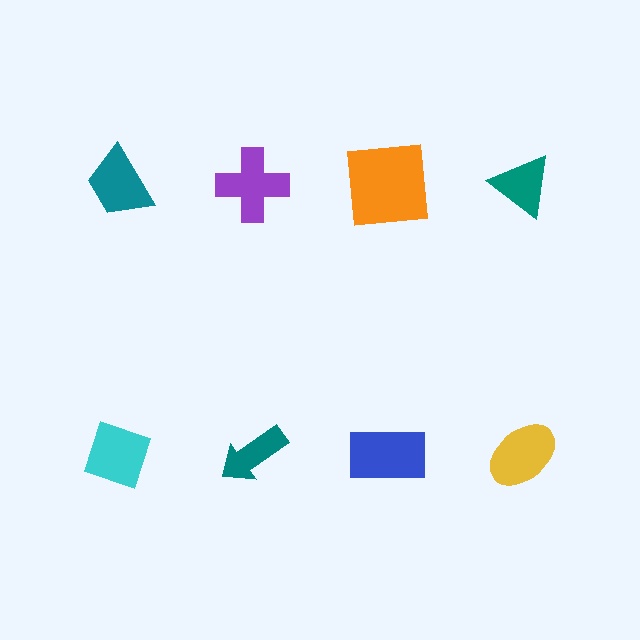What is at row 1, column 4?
A teal triangle.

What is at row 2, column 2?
A teal arrow.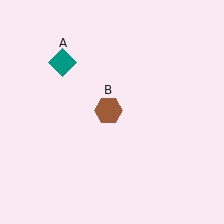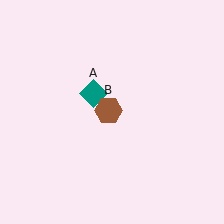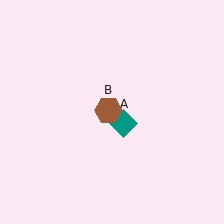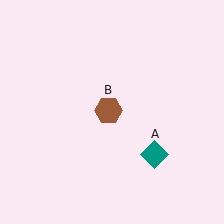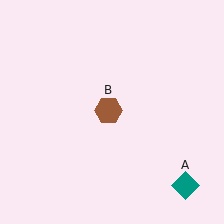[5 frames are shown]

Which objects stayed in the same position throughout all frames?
Brown hexagon (object B) remained stationary.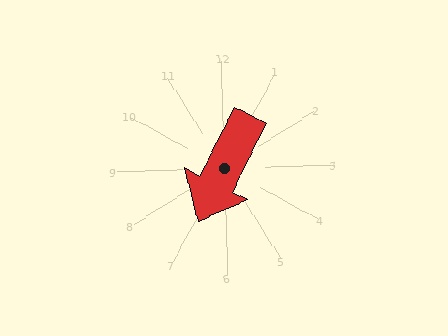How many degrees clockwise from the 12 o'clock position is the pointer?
Approximately 208 degrees.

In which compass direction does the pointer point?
Southwest.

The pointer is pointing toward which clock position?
Roughly 7 o'clock.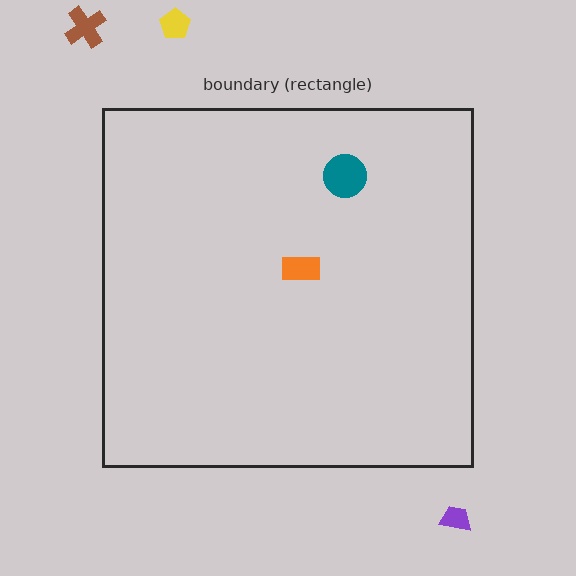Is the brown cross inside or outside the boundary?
Outside.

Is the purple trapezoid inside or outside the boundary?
Outside.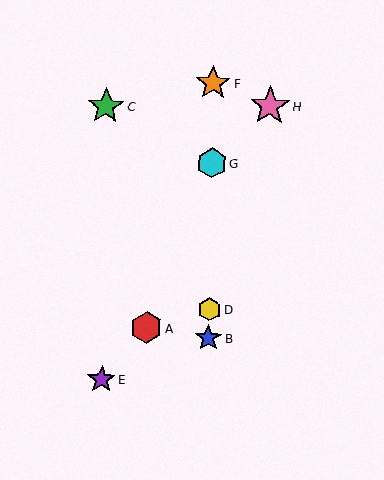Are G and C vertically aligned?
No, G is at x≈212 and C is at x≈106.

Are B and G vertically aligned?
Yes, both are at x≈208.